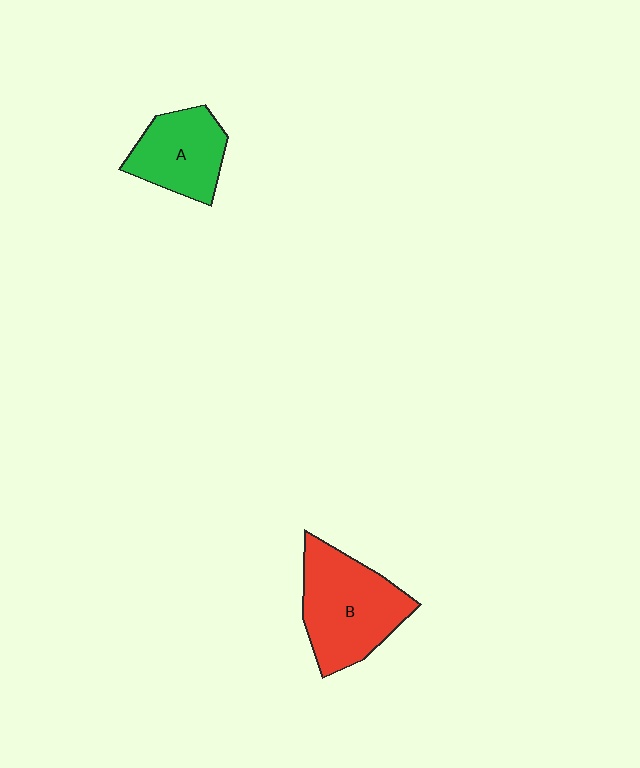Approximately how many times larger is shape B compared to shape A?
Approximately 1.4 times.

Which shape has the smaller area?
Shape A (green).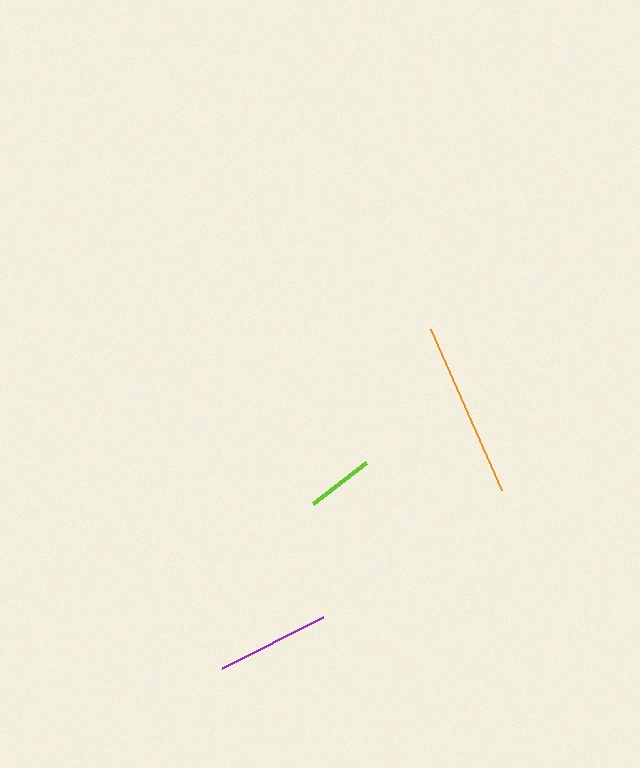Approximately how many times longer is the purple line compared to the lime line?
The purple line is approximately 1.7 times the length of the lime line.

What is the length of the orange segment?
The orange segment is approximately 177 pixels long.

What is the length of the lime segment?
The lime segment is approximately 67 pixels long.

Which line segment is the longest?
The orange line is the longest at approximately 177 pixels.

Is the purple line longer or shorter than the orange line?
The orange line is longer than the purple line.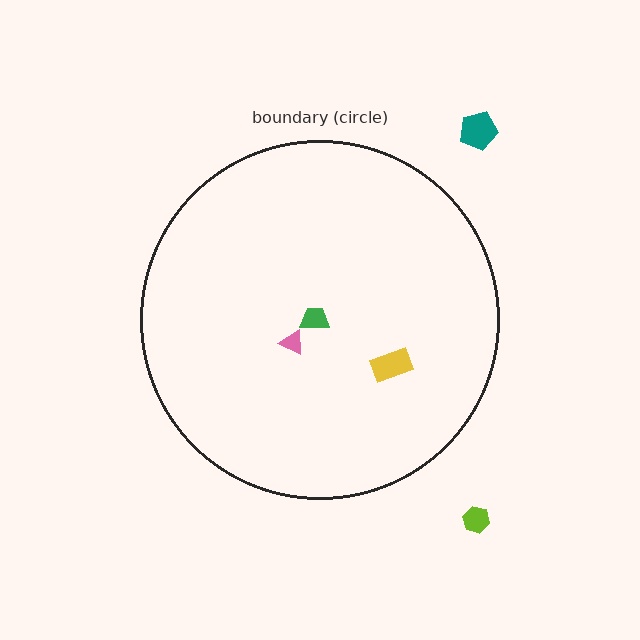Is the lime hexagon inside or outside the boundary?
Outside.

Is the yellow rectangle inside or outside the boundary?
Inside.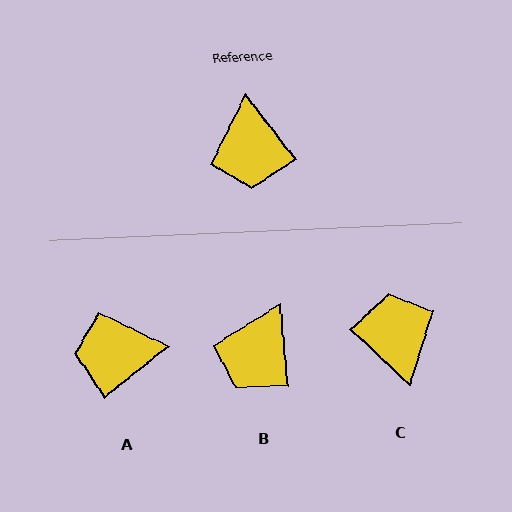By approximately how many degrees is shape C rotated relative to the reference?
Approximately 170 degrees clockwise.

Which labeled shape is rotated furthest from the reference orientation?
C, about 170 degrees away.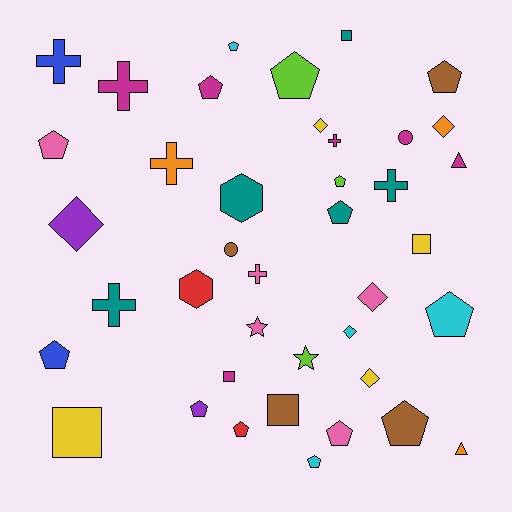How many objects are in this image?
There are 40 objects.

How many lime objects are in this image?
There are 3 lime objects.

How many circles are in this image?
There are 2 circles.